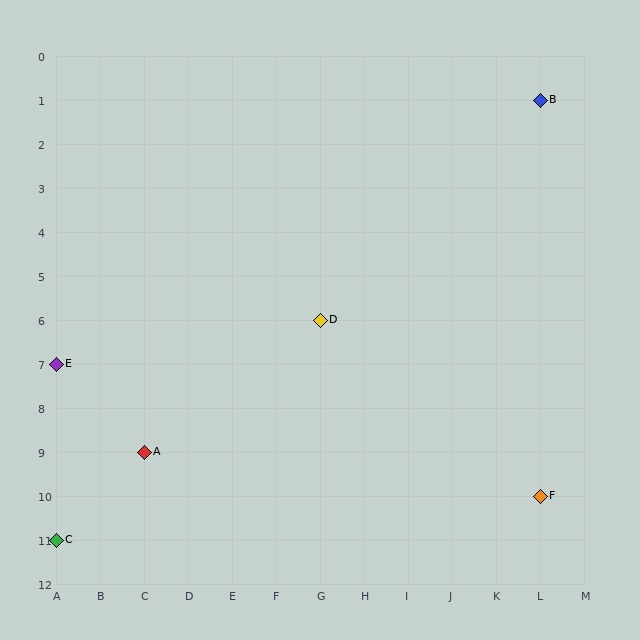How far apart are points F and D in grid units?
Points F and D are 5 columns and 4 rows apart (about 6.4 grid units diagonally).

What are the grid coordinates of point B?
Point B is at grid coordinates (L, 1).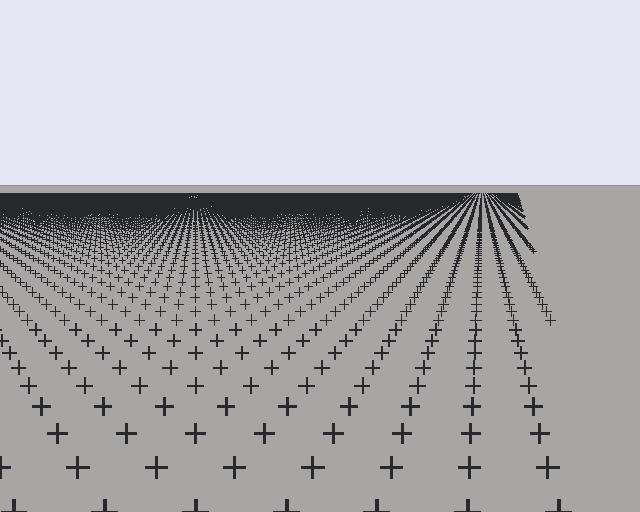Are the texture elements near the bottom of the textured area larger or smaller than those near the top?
Larger. Near the bottom, elements are closer to the viewer and appear at a bigger on-screen size.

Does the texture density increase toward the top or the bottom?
Density increases toward the top.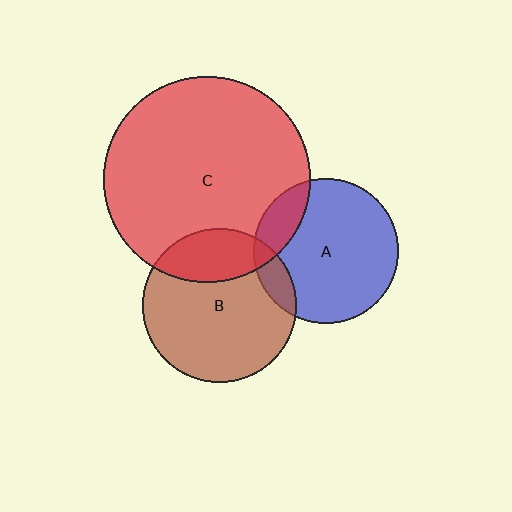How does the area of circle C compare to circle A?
Approximately 2.0 times.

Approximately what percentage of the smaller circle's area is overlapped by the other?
Approximately 25%.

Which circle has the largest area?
Circle C (red).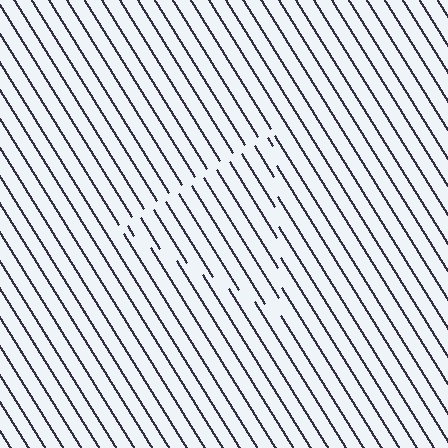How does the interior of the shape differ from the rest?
The interior of the shape contains the same grating, shifted by half a period — the contour is defined by the phase discontinuity where line-ends from the inner and outer gratings abut.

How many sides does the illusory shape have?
3 sides — the line-ends trace a triangle.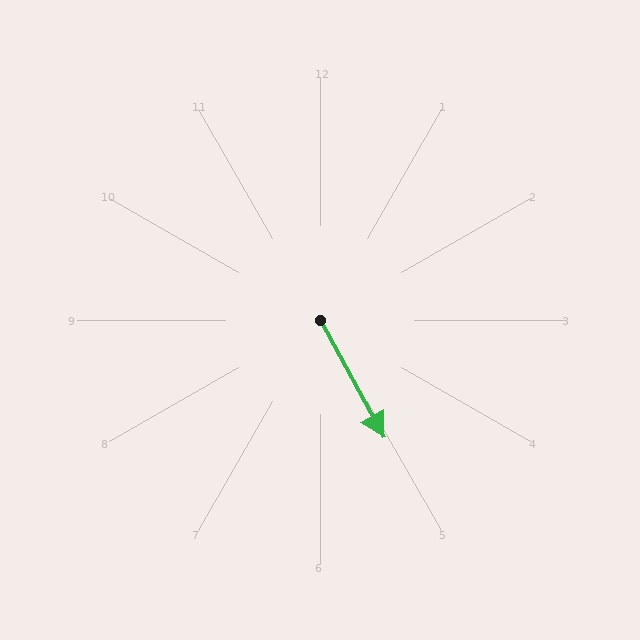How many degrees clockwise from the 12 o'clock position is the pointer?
Approximately 152 degrees.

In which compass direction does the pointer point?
Southeast.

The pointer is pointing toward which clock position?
Roughly 5 o'clock.